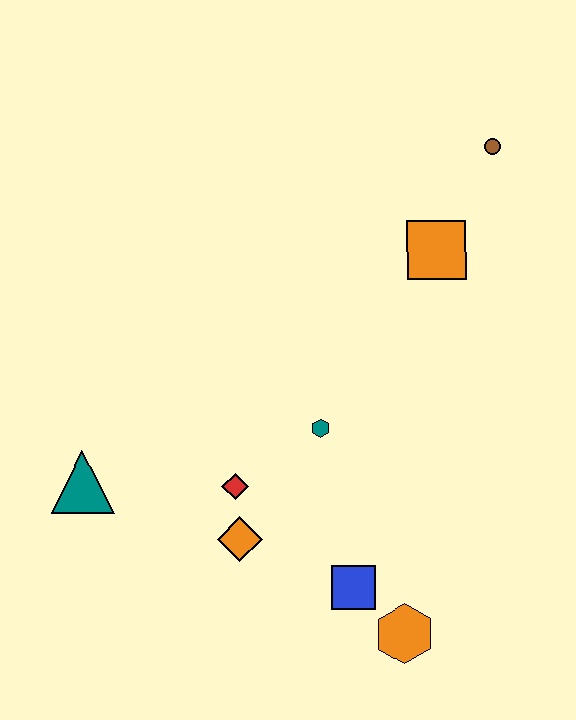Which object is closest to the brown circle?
The orange square is closest to the brown circle.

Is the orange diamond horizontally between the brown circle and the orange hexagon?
No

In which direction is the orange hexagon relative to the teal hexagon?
The orange hexagon is below the teal hexagon.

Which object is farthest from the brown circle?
The teal triangle is farthest from the brown circle.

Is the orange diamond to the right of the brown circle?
No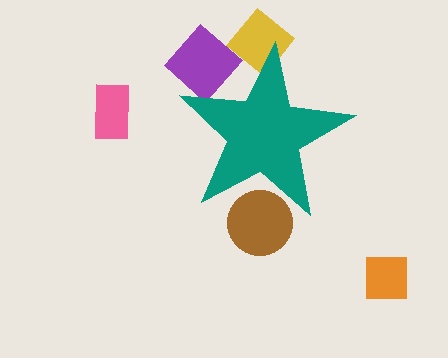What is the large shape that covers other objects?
A teal star.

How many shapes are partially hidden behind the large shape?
3 shapes are partially hidden.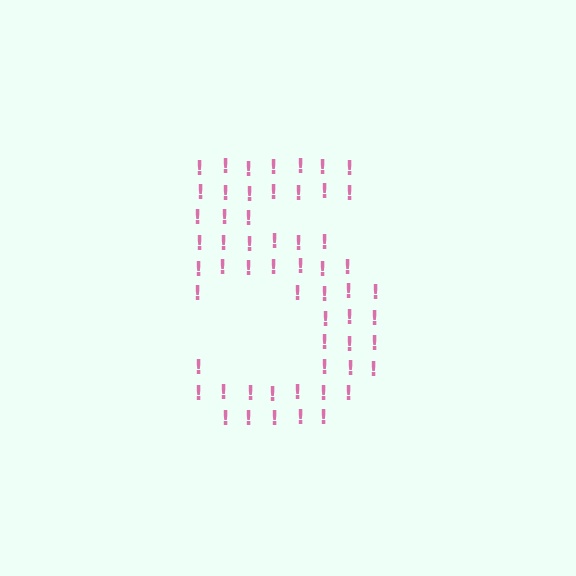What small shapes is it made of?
It is made of small exclamation marks.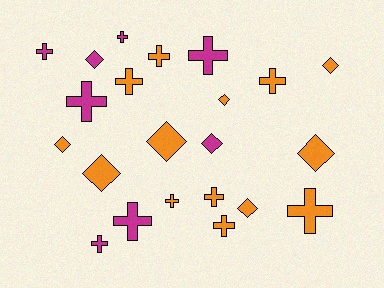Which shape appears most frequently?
Cross, with 13 objects.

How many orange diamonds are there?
There are 7 orange diamonds.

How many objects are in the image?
There are 22 objects.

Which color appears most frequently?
Orange, with 14 objects.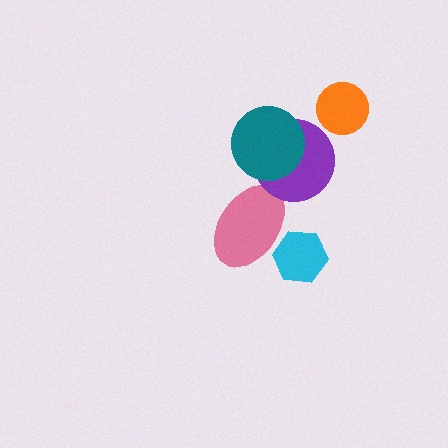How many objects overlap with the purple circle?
1 object overlaps with the purple circle.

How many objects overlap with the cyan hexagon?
1 object overlaps with the cyan hexagon.